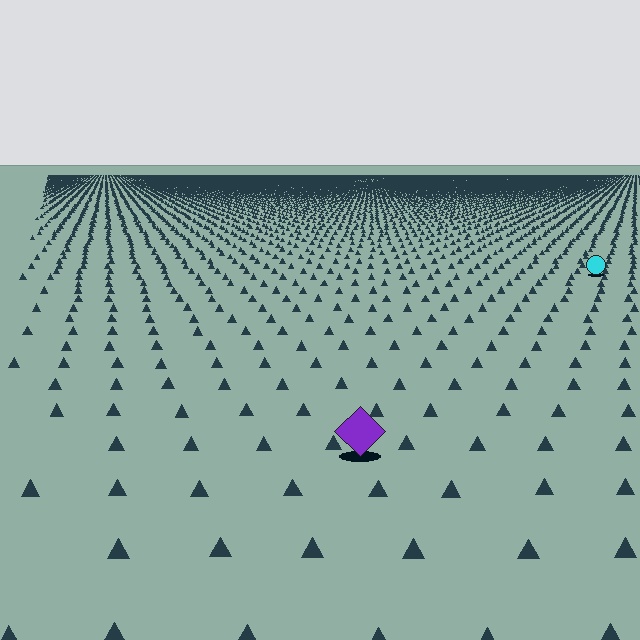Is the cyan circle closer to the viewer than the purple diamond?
No. The purple diamond is closer — you can tell from the texture gradient: the ground texture is coarser near it.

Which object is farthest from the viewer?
The cyan circle is farthest from the viewer. It appears smaller and the ground texture around it is denser.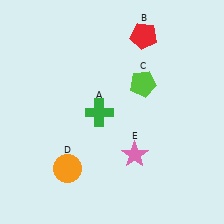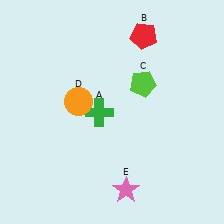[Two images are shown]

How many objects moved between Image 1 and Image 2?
2 objects moved between the two images.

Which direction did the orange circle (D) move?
The orange circle (D) moved up.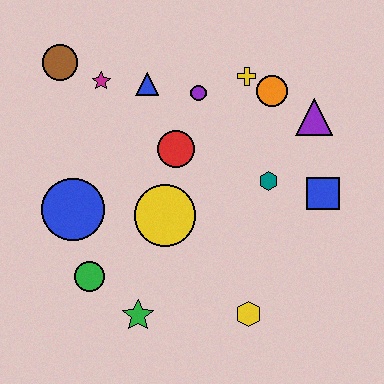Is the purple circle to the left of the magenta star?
No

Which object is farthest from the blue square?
The brown circle is farthest from the blue square.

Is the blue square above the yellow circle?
Yes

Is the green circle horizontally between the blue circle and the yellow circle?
Yes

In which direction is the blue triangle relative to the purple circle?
The blue triangle is to the left of the purple circle.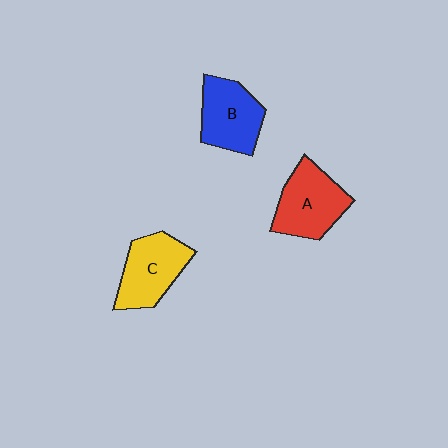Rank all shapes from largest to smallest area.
From largest to smallest: A (red), C (yellow), B (blue).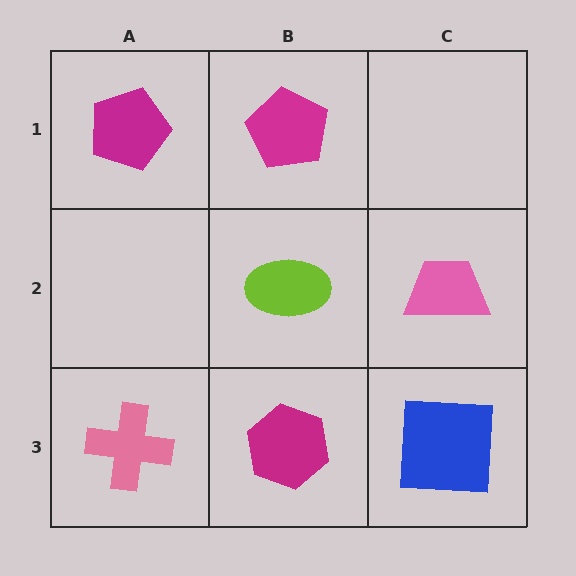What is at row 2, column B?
A lime ellipse.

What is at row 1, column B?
A magenta pentagon.